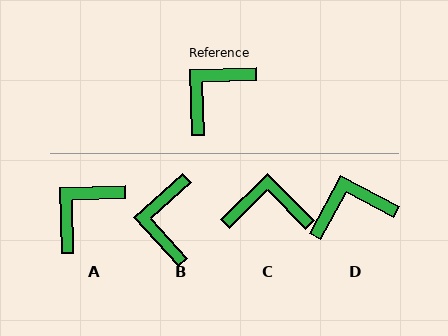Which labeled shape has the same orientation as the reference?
A.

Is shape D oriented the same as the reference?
No, it is off by about 30 degrees.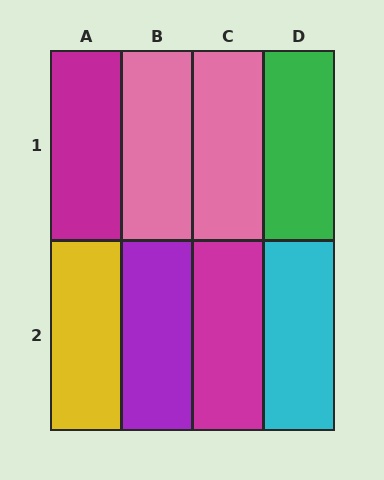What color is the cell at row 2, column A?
Yellow.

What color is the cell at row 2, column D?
Cyan.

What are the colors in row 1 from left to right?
Magenta, pink, pink, green.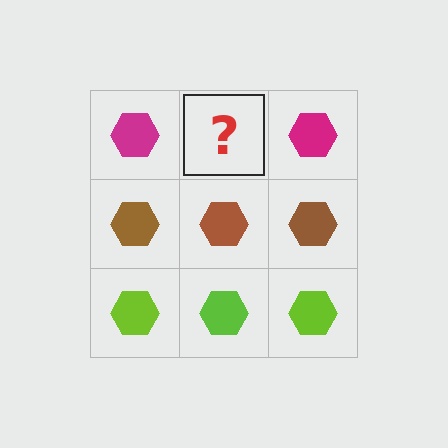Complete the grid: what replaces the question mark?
The question mark should be replaced with a magenta hexagon.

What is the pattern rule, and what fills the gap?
The rule is that each row has a consistent color. The gap should be filled with a magenta hexagon.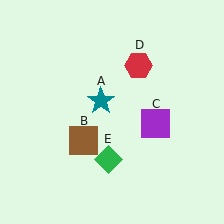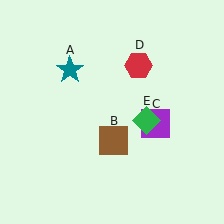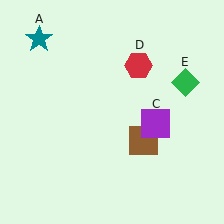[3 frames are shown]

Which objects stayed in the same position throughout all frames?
Purple square (object C) and red hexagon (object D) remained stationary.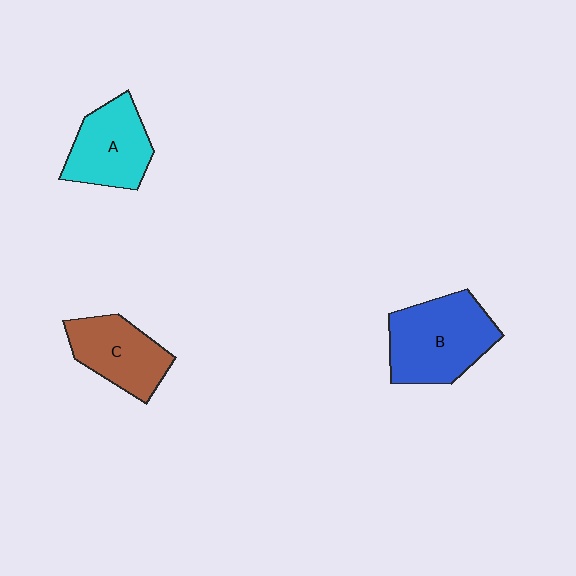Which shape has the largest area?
Shape B (blue).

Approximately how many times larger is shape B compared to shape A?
Approximately 1.3 times.